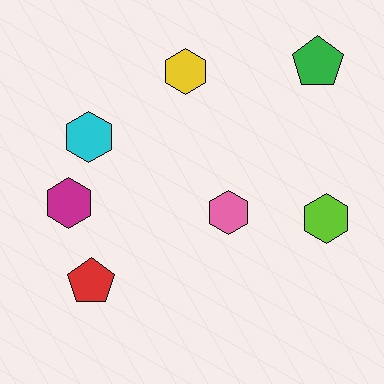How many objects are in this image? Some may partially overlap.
There are 7 objects.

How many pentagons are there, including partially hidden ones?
There are 2 pentagons.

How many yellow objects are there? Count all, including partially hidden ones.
There is 1 yellow object.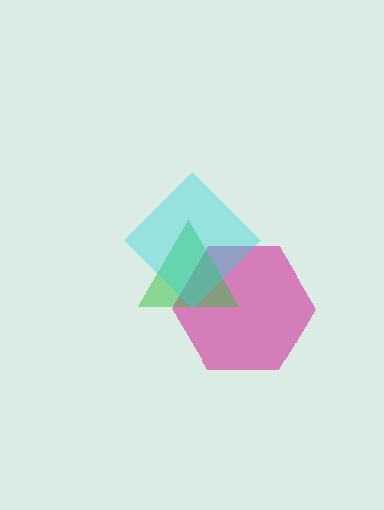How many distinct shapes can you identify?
There are 3 distinct shapes: a magenta hexagon, a green triangle, a cyan diamond.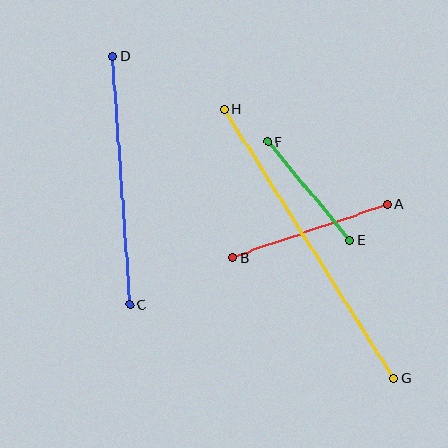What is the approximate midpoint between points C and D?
The midpoint is at approximately (121, 180) pixels.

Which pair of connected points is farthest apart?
Points G and H are farthest apart.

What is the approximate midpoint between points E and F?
The midpoint is at approximately (309, 191) pixels.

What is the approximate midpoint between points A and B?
The midpoint is at approximately (310, 231) pixels.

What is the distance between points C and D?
The distance is approximately 249 pixels.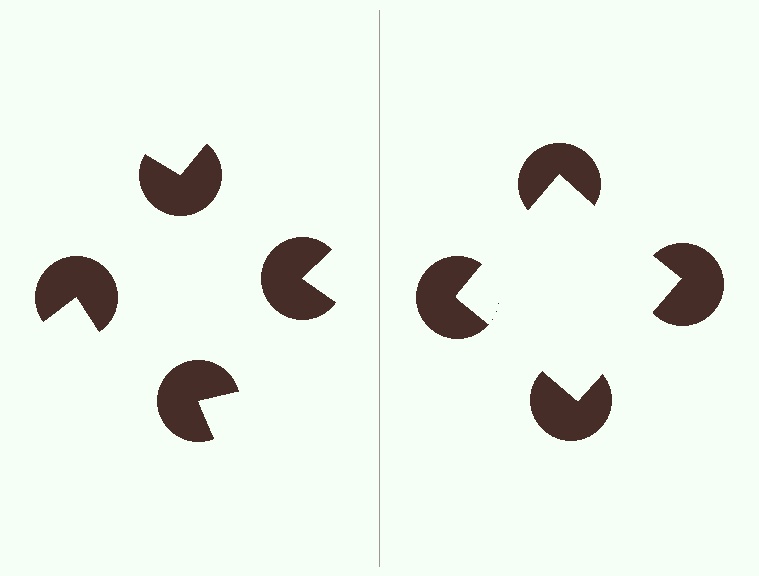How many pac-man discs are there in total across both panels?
8 — 4 on each side.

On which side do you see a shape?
An illusory square appears on the right side. On the left side the wedge cuts are rotated, so no coherent shape forms.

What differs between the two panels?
The pac-man discs are positioned identically on both sides; only the wedge orientations differ. On the right they align to a square; on the left they are misaligned.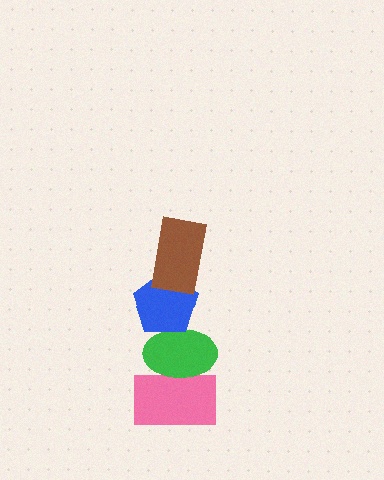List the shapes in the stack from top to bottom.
From top to bottom: the brown rectangle, the blue pentagon, the green ellipse, the pink rectangle.